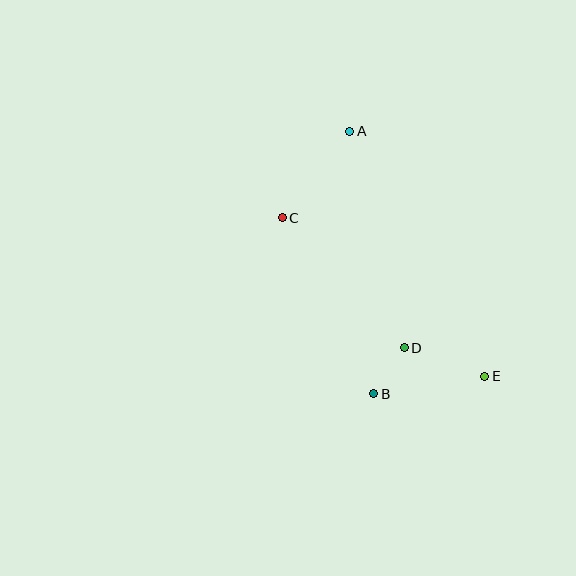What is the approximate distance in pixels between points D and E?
The distance between D and E is approximately 85 pixels.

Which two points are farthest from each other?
Points A and E are farthest from each other.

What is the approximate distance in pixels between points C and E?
The distance between C and E is approximately 257 pixels.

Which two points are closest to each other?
Points B and D are closest to each other.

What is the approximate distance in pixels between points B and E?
The distance between B and E is approximately 113 pixels.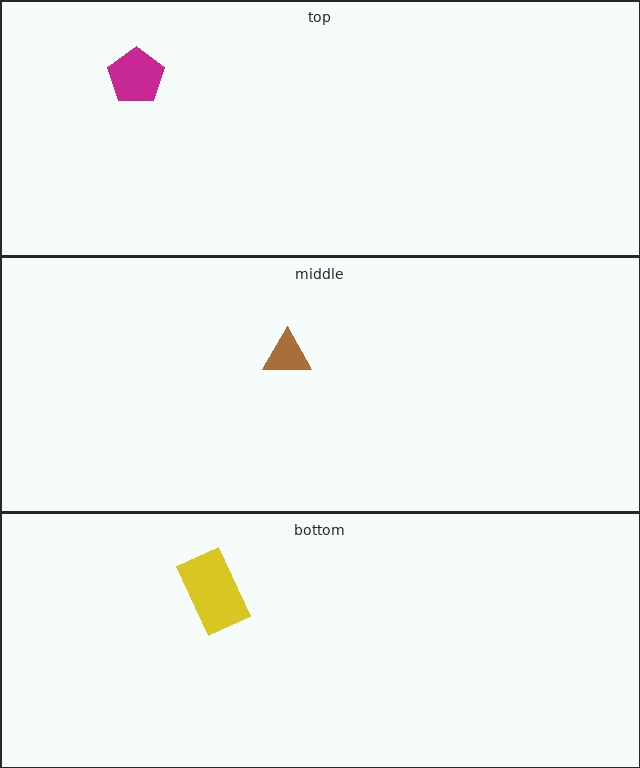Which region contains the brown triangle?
The middle region.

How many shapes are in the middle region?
1.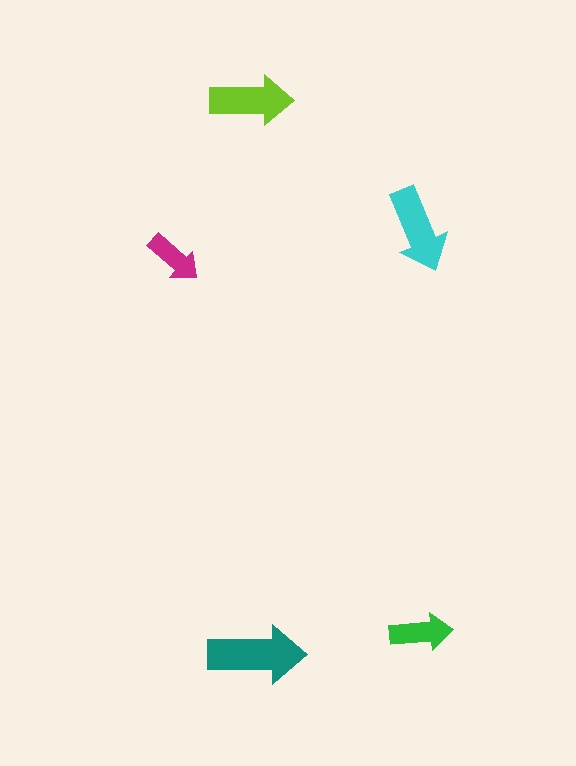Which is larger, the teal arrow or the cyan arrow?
The teal one.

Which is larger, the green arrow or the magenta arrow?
The green one.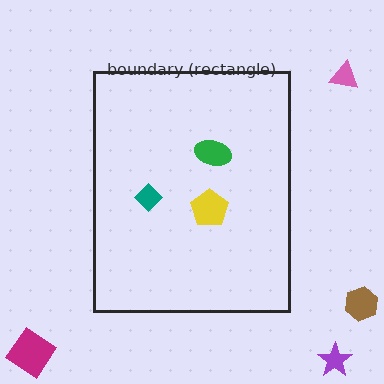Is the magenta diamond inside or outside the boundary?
Outside.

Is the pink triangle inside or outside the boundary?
Outside.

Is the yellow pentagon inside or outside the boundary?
Inside.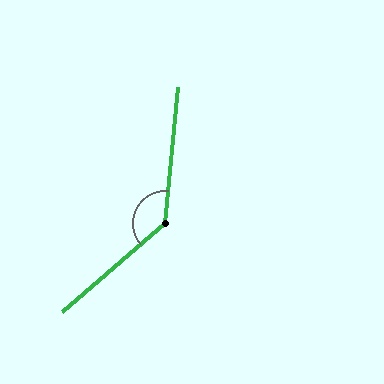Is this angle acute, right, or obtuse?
It is obtuse.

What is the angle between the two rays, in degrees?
Approximately 136 degrees.